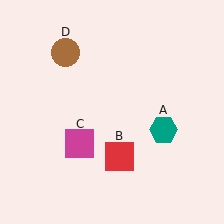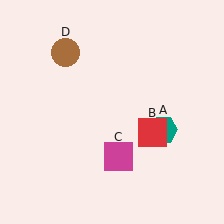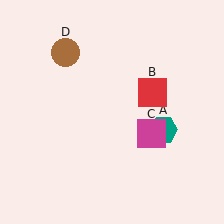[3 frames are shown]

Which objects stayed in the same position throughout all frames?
Teal hexagon (object A) and brown circle (object D) remained stationary.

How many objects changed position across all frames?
2 objects changed position: red square (object B), magenta square (object C).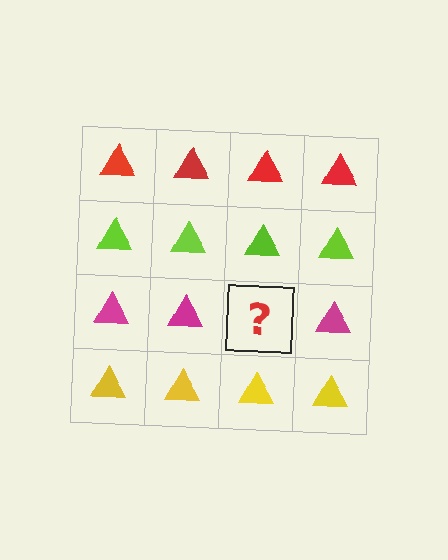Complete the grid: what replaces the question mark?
The question mark should be replaced with a magenta triangle.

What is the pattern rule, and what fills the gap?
The rule is that each row has a consistent color. The gap should be filled with a magenta triangle.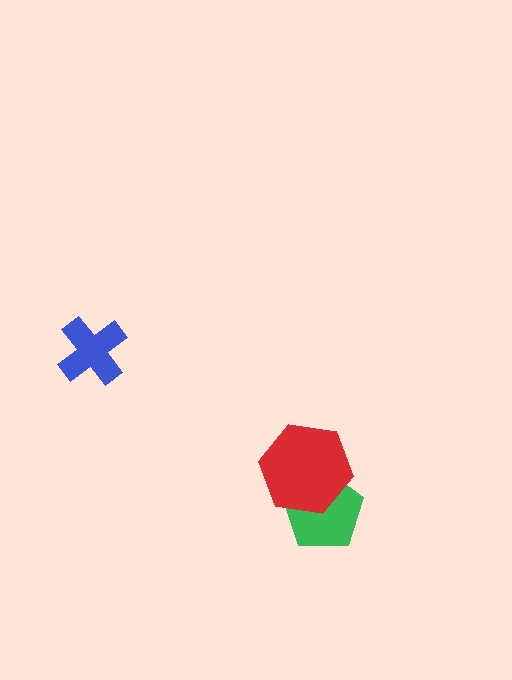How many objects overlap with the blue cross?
0 objects overlap with the blue cross.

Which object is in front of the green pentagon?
The red hexagon is in front of the green pentagon.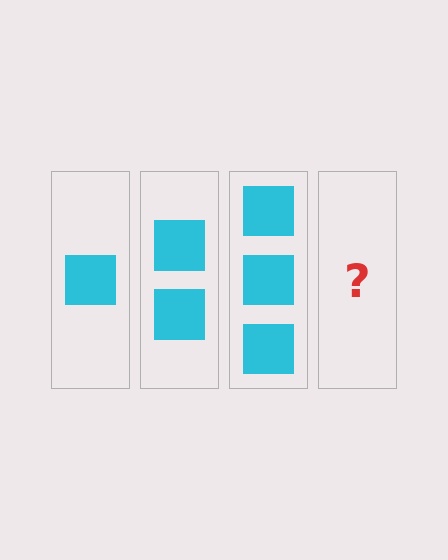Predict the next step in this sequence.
The next step is 4 squares.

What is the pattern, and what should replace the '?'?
The pattern is that each step adds one more square. The '?' should be 4 squares.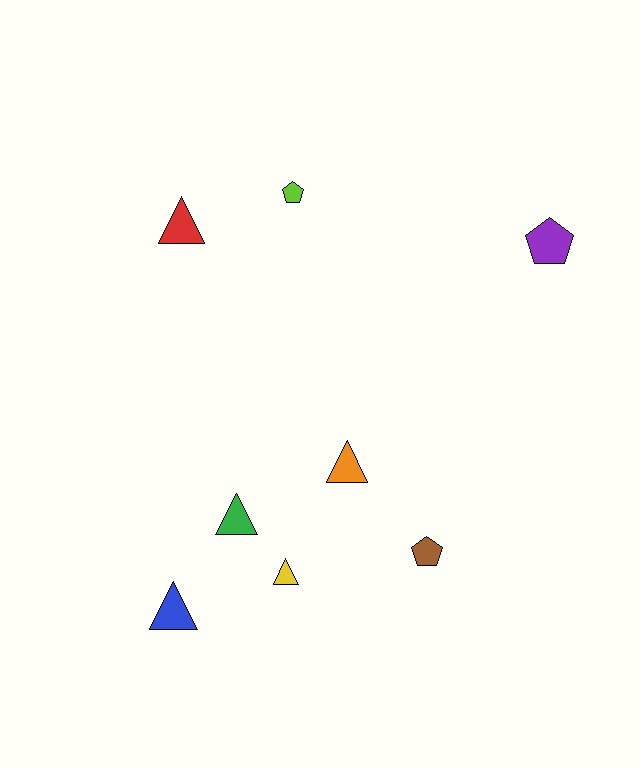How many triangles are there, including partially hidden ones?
There are 5 triangles.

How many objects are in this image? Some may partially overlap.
There are 8 objects.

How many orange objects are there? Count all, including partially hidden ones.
There is 1 orange object.